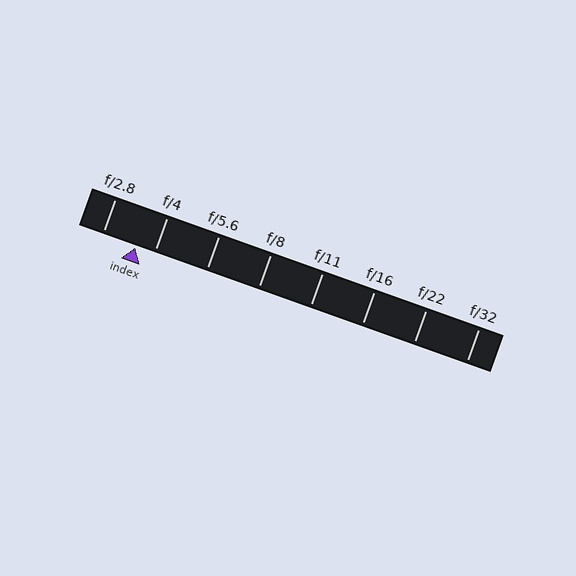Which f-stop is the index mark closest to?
The index mark is closest to f/4.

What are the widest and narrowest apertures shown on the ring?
The widest aperture shown is f/2.8 and the narrowest is f/32.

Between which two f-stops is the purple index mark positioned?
The index mark is between f/2.8 and f/4.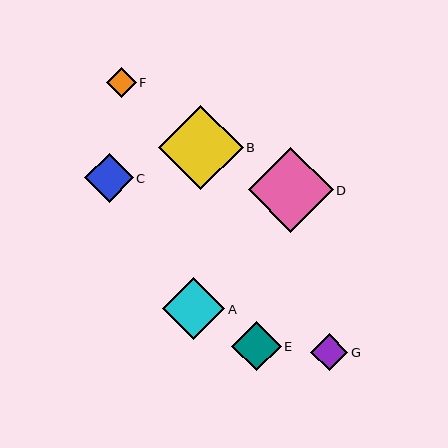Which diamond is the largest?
Diamond B is the largest with a size of approximately 85 pixels.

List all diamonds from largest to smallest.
From largest to smallest: B, D, A, E, C, G, F.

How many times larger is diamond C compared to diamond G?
Diamond C is approximately 1.3 times the size of diamond G.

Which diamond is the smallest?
Diamond F is the smallest with a size of approximately 30 pixels.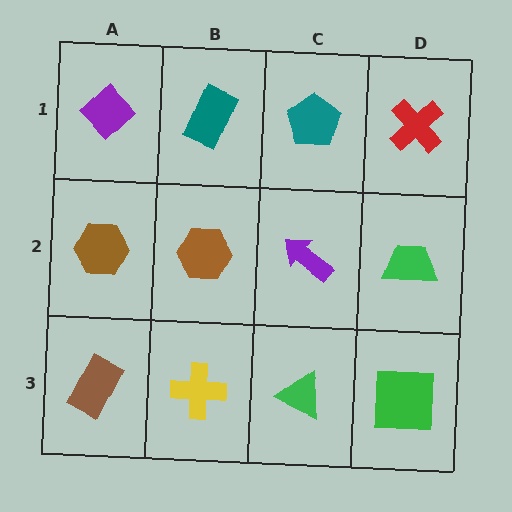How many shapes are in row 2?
4 shapes.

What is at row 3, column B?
A yellow cross.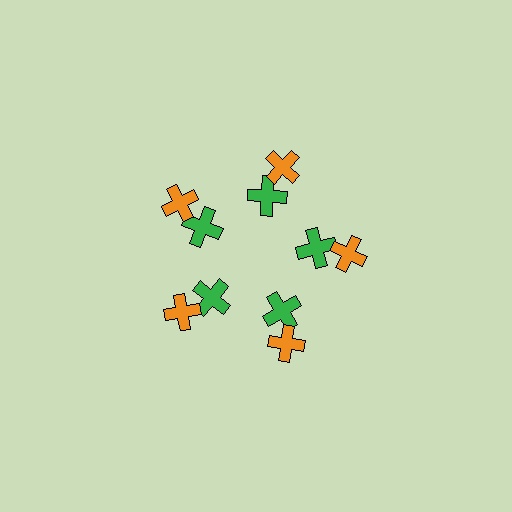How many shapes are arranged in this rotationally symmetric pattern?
There are 10 shapes, arranged in 5 groups of 2.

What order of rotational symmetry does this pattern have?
This pattern has 5-fold rotational symmetry.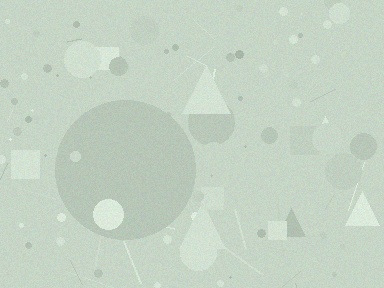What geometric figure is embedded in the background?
A circle is embedded in the background.